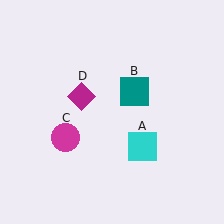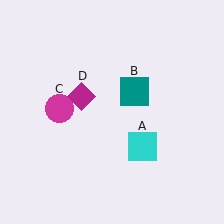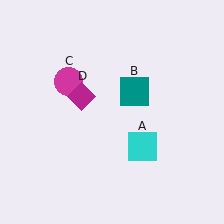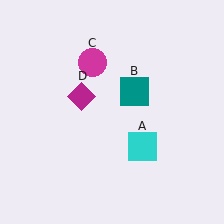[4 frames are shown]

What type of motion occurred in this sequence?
The magenta circle (object C) rotated clockwise around the center of the scene.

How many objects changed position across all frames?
1 object changed position: magenta circle (object C).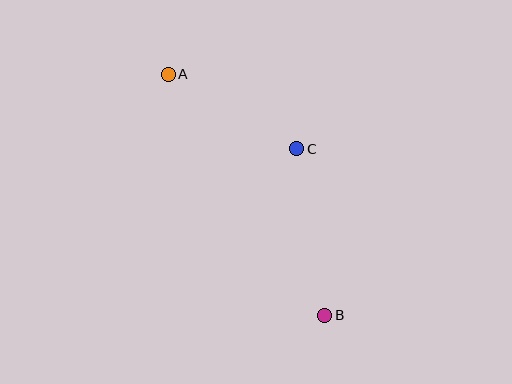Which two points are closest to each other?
Points A and C are closest to each other.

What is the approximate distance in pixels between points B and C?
The distance between B and C is approximately 169 pixels.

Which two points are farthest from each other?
Points A and B are farthest from each other.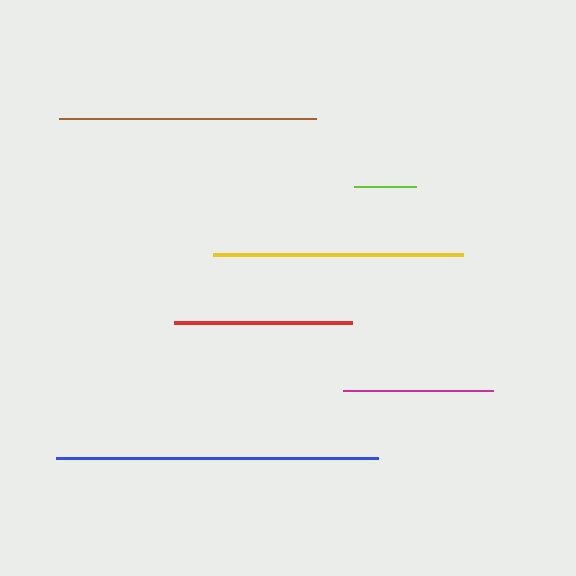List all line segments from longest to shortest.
From longest to shortest: blue, brown, yellow, red, magenta, lime.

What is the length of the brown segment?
The brown segment is approximately 257 pixels long.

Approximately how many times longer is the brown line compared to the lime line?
The brown line is approximately 4.1 times the length of the lime line.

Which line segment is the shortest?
The lime line is the shortest at approximately 62 pixels.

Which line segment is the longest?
The blue line is the longest at approximately 322 pixels.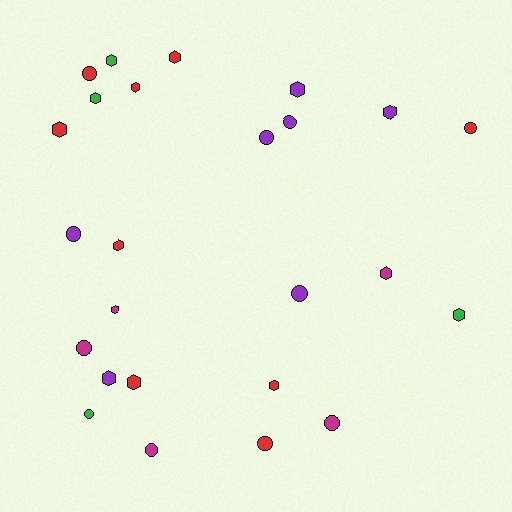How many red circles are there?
There are 3 red circles.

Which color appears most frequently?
Red, with 9 objects.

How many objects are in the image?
There are 25 objects.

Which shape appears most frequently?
Hexagon, with 14 objects.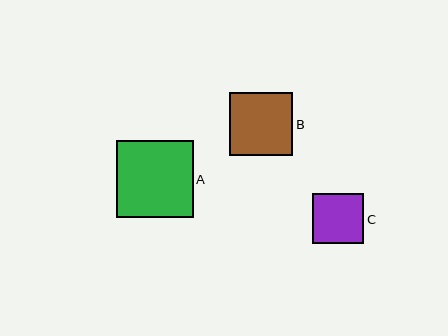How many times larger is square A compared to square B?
Square A is approximately 1.2 times the size of square B.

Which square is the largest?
Square A is the largest with a size of approximately 77 pixels.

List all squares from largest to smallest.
From largest to smallest: A, B, C.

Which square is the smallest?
Square C is the smallest with a size of approximately 51 pixels.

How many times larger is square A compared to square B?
Square A is approximately 1.2 times the size of square B.